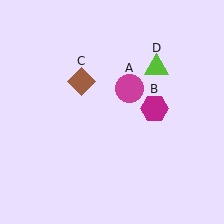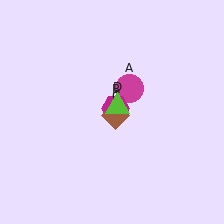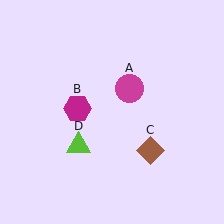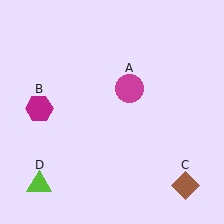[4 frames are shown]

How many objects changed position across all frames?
3 objects changed position: magenta hexagon (object B), brown diamond (object C), lime triangle (object D).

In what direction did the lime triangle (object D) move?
The lime triangle (object D) moved down and to the left.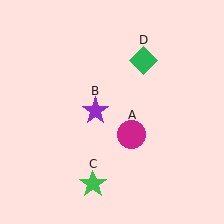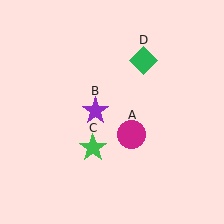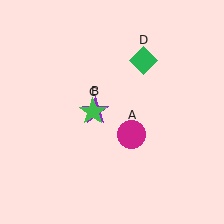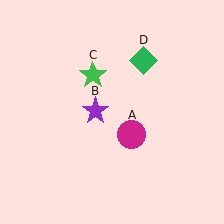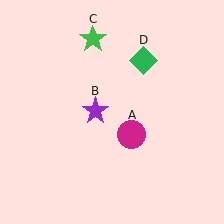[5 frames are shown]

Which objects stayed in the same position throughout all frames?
Magenta circle (object A) and purple star (object B) and green diamond (object D) remained stationary.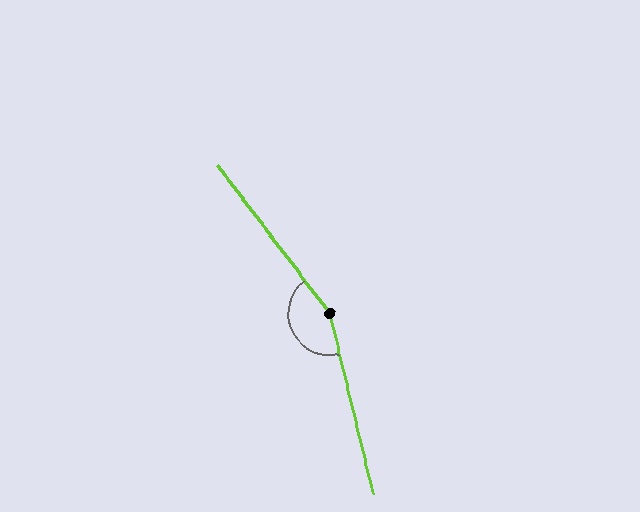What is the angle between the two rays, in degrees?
Approximately 156 degrees.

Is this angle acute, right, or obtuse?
It is obtuse.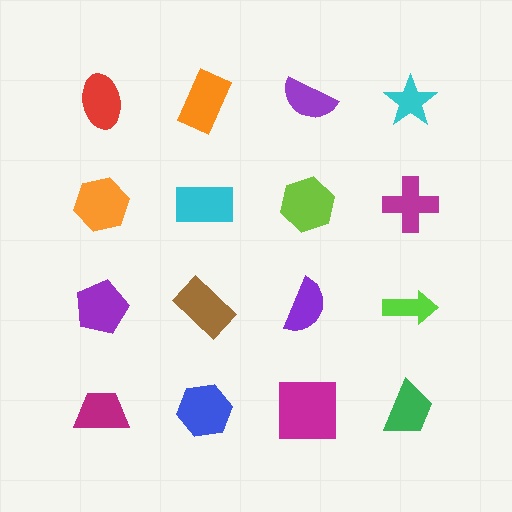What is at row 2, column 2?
A cyan rectangle.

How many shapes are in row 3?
4 shapes.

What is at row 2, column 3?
A lime hexagon.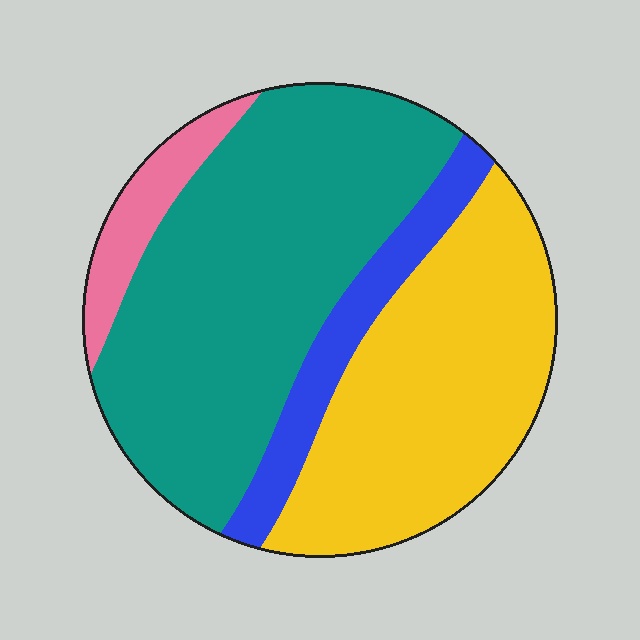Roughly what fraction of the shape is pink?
Pink covers about 5% of the shape.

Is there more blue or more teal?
Teal.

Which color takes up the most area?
Teal, at roughly 45%.